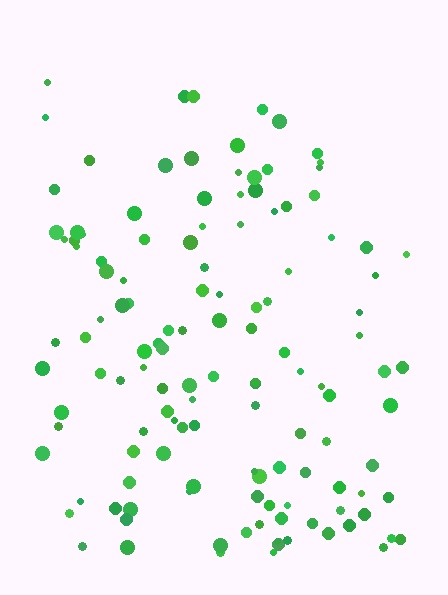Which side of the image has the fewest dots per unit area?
The top.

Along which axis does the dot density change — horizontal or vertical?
Vertical.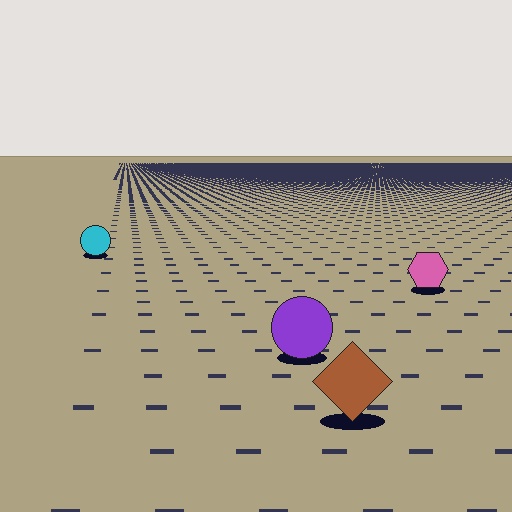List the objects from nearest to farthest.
From nearest to farthest: the brown diamond, the purple circle, the pink hexagon, the cyan circle.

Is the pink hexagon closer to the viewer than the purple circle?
No. The purple circle is closer — you can tell from the texture gradient: the ground texture is coarser near it.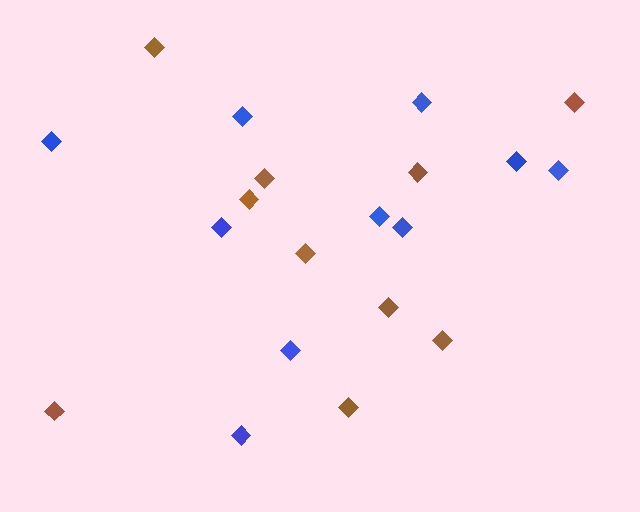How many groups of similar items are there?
There are 2 groups: one group of blue diamonds (10) and one group of brown diamonds (10).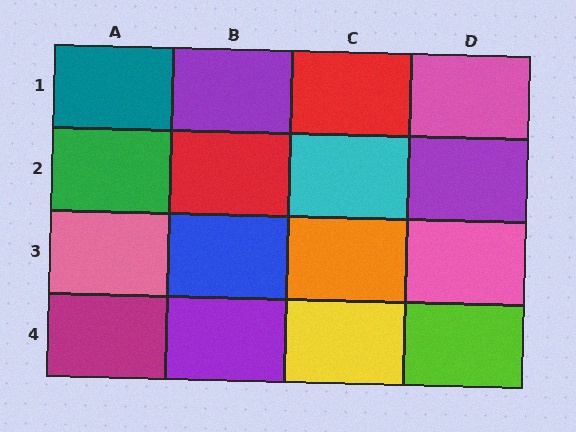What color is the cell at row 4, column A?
Magenta.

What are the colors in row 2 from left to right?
Green, red, cyan, purple.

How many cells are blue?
1 cell is blue.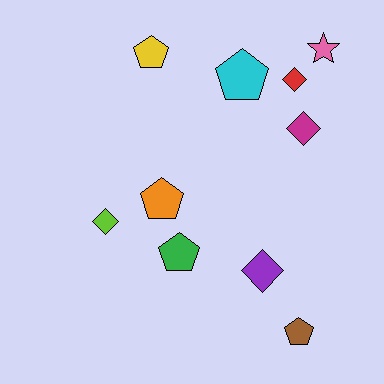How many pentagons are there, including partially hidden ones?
There are 5 pentagons.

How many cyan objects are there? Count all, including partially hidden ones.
There is 1 cyan object.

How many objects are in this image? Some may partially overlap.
There are 10 objects.